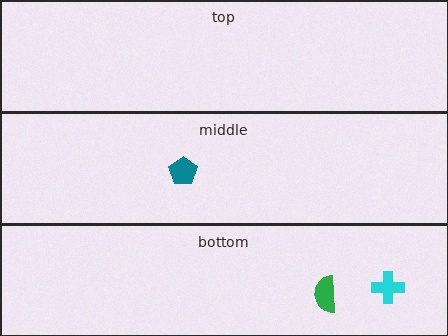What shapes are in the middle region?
The teal pentagon.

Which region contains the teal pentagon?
The middle region.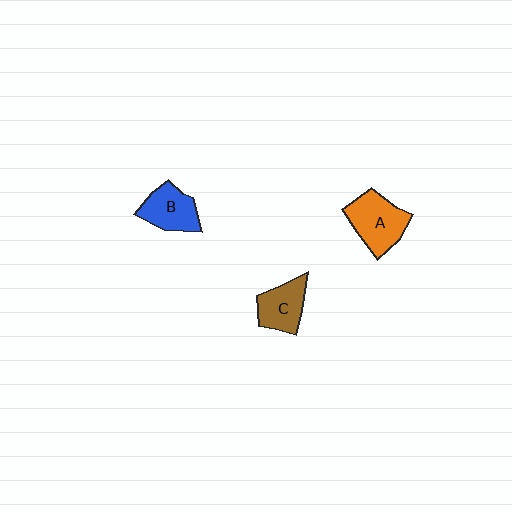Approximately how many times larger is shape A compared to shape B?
Approximately 1.3 times.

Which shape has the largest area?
Shape A (orange).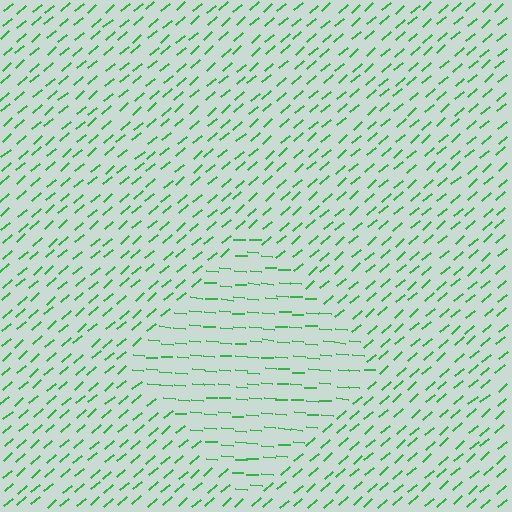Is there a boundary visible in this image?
Yes, there is a texture boundary formed by a change in line orientation.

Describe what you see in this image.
The image is filled with small green line segments. A diamond region in the image has lines oriented differently from the surrounding lines, creating a visible texture boundary.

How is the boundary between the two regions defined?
The boundary is defined purely by a change in line orientation (approximately 45 degrees difference). All lines are the same color and thickness.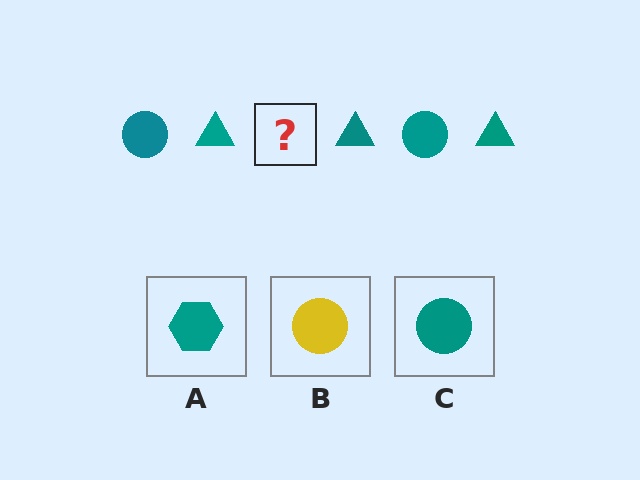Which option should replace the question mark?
Option C.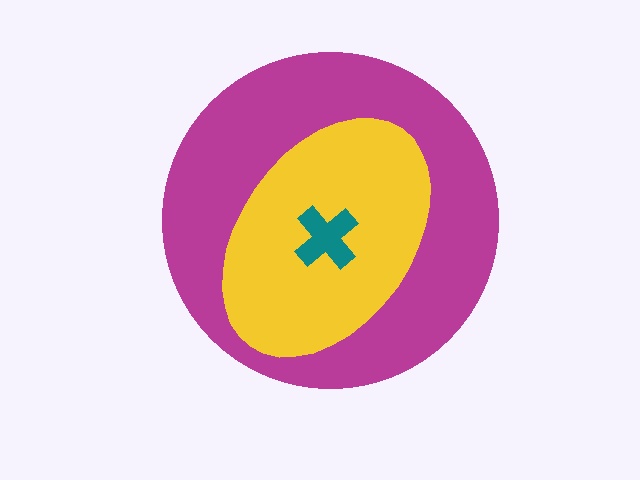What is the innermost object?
The teal cross.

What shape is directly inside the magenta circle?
The yellow ellipse.